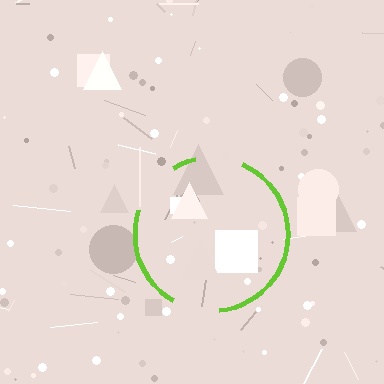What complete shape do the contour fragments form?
The contour fragments form a circle.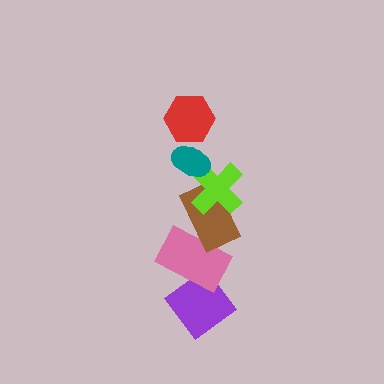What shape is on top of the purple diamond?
The pink rectangle is on top of the purple diamond.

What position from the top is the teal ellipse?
The teal ellipse is 2nd from the top.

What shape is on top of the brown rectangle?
The lime cross is on top of the brown rectangle.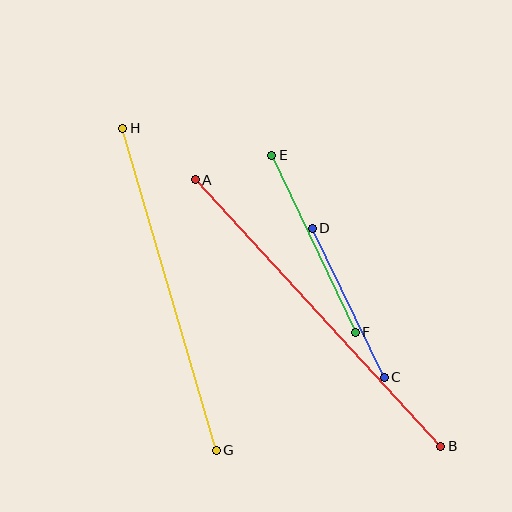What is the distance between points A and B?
The distance is approximately 362 pixels.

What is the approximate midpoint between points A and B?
The midpoint is at approximately (318, 313) pixels.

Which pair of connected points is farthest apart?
Points A and B are farthest apart.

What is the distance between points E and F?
The distance is approximately 196 pixels.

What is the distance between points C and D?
The distance is approximately 166 pixels.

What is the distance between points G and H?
The distance is approximately 336 pixels.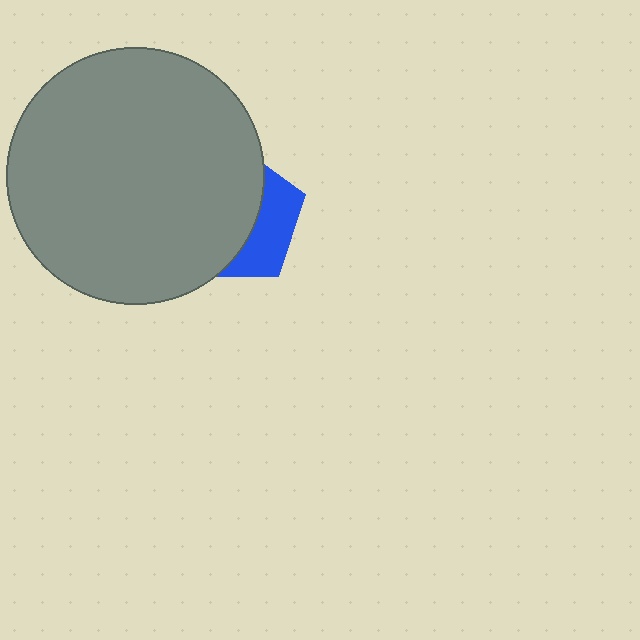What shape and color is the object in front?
The object in front is a gray circle.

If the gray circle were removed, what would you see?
You would see the complete blue pentagon.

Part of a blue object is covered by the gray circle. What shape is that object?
It is a pentagon.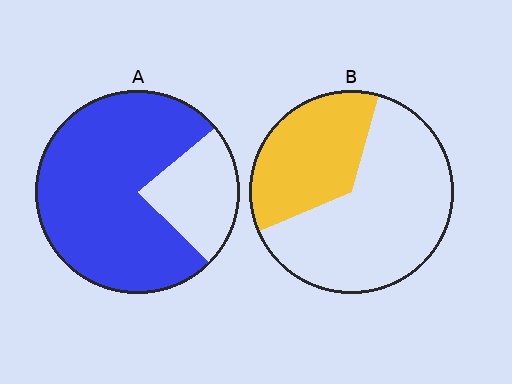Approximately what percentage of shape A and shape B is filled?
A is approximately 75% and B is approximately 35%.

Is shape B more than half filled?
No.